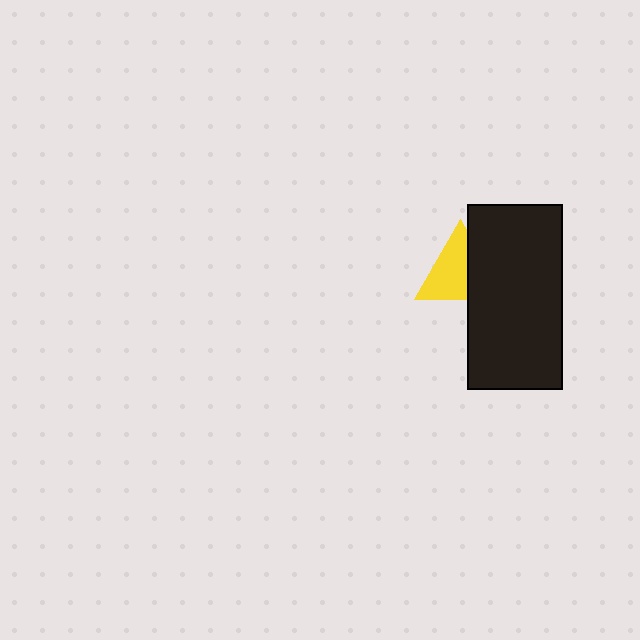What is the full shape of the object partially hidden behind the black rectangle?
The partially hidden object is a yellow triangle.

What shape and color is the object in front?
The object in front is a black rectangle.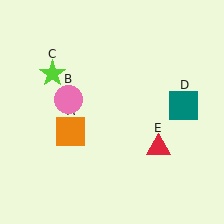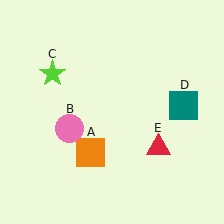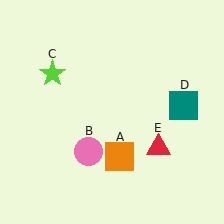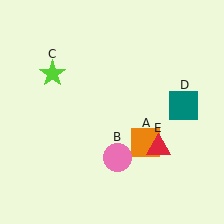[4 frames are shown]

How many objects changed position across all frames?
2 objects changed position: orange square (object A), pink circle (object B).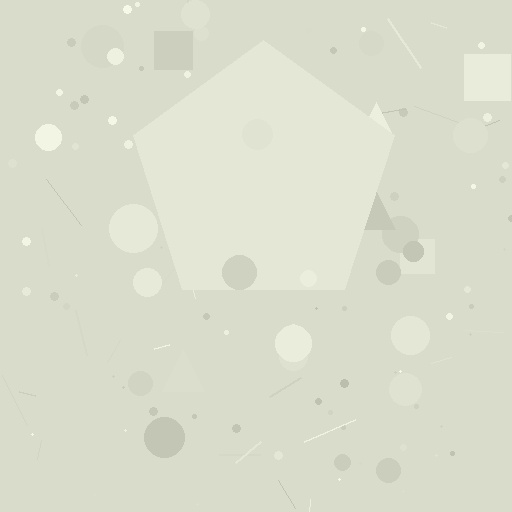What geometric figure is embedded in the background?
A pentagon is embedded in the background.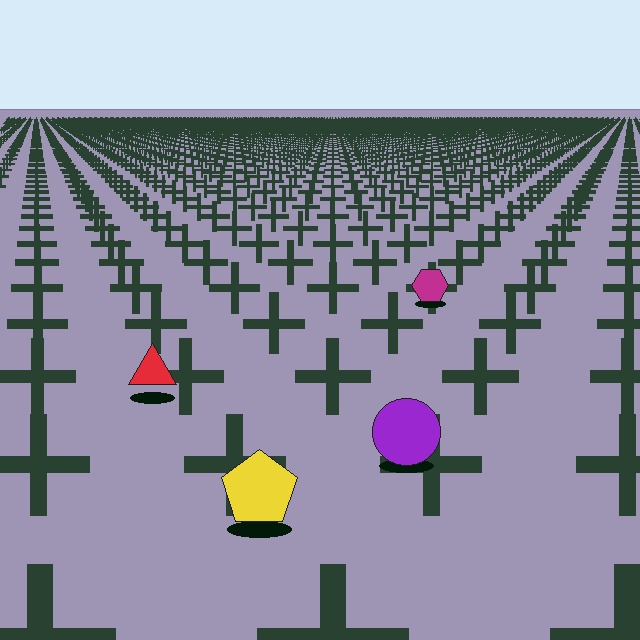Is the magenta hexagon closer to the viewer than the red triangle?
No. The red triangle is closer — you can tell from the texture gradient: the ground texture is coarser near it.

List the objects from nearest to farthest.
From nearest to farthest: the yellow pentagon, the purple circle, the red triangle, the magenta hexagon.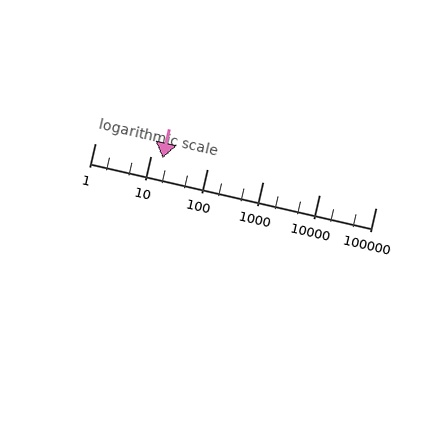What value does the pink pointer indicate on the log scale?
The pointer indicates approximately 16.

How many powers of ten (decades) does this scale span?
The scale spans 5 decades, from 1 to 100000.